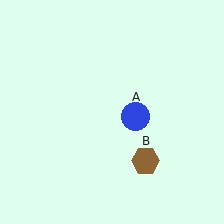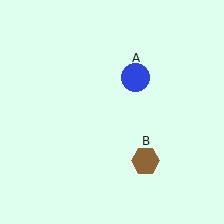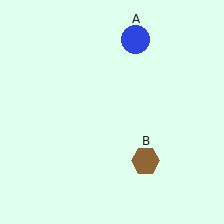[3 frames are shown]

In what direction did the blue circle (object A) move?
The blue circle (object A) moved up.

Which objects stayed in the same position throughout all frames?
Brown hexagon (object B) remained stationary.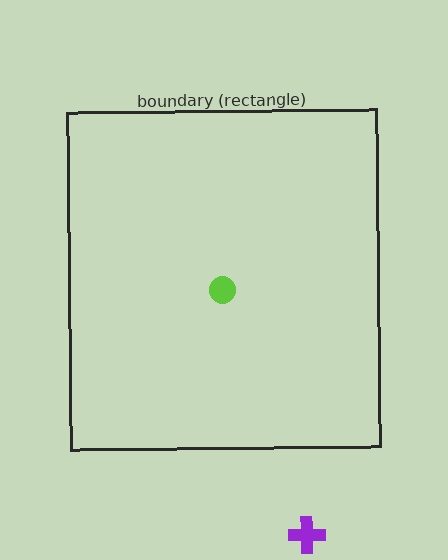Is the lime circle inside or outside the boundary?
Inside.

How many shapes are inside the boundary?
1 inside, 1 outside.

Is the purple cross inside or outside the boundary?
Outside.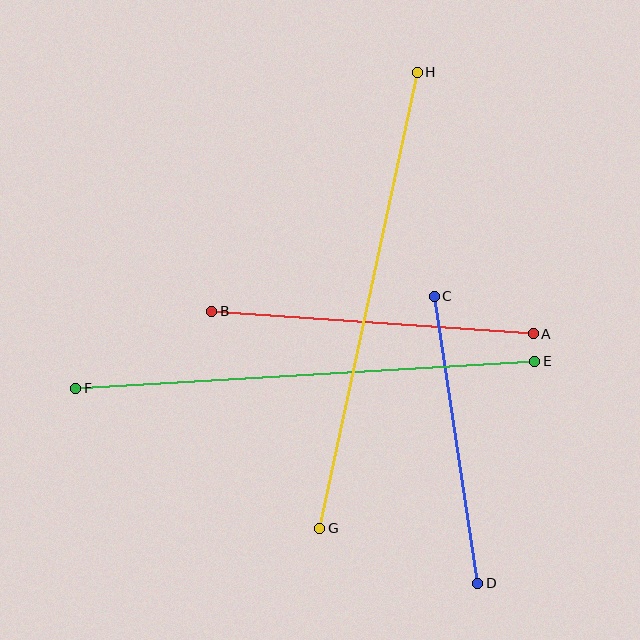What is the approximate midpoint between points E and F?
The midpoint is at approximately (305, 375) pixels.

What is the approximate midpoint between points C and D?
The midpoint is at approximately (456, 440) pixels.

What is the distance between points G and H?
The distance is approximately 466 pixels.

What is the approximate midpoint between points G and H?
The midpoint is at approximately (368, 300) pixels.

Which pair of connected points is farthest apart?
Points G and H are farthest apart.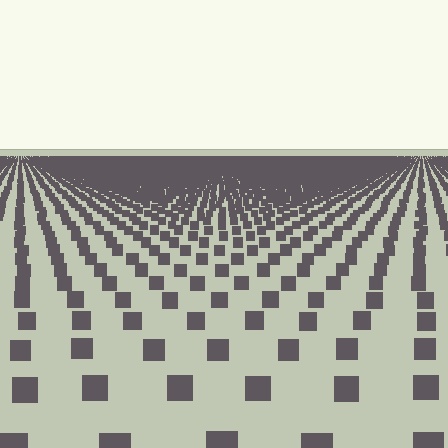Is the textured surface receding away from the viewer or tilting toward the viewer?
The surface is receding away from the viewer. Texture elements get smaller and denser toward the top.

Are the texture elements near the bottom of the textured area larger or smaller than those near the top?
Larger. Near the bottom, elements are closer to the viewer and appear at a bigger on-screen size.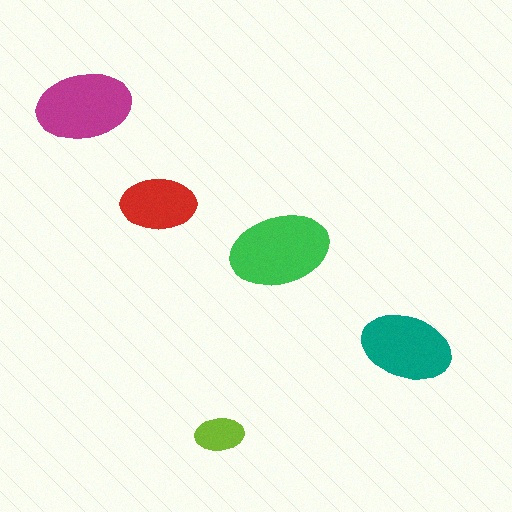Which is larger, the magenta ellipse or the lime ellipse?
The magenta one.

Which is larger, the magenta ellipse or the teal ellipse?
The magenta one.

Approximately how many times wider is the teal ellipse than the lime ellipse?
About 2 times wider.